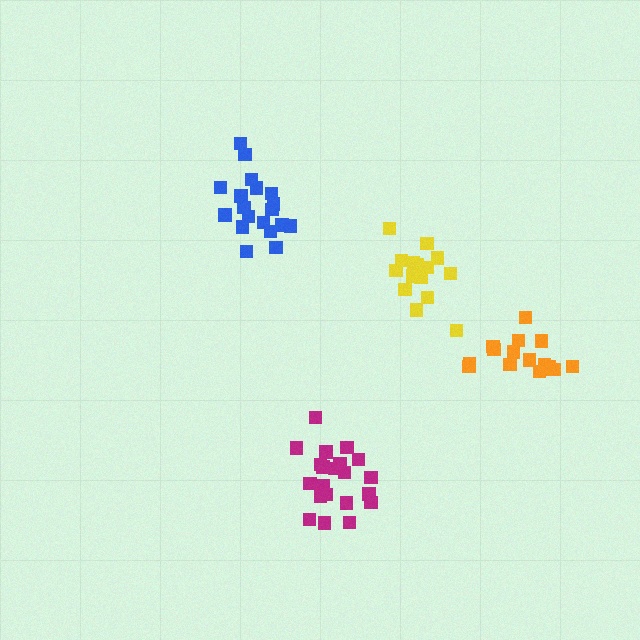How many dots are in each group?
Group 1: 19 dots, Group 2: 17 dots, Group 3: 21 dots, Group 4: 16 dots (73 total).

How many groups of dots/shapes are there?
There are 4 groups.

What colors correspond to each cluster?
The clusters are colored: blue, yellow, magenta, orange.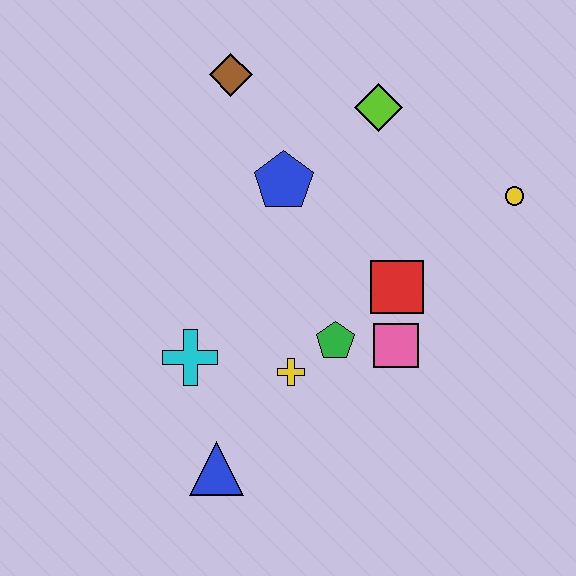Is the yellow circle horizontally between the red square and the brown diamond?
No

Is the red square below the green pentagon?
No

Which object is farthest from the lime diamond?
The blue triangle is farthest from the lime diamond.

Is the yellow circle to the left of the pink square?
No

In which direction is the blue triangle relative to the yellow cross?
The blue triangle is below the yellow cross.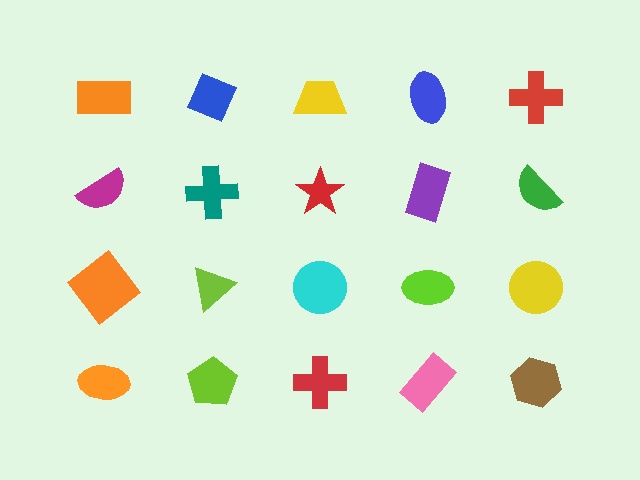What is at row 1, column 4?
A blue ellipse.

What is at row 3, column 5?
A yellow circle.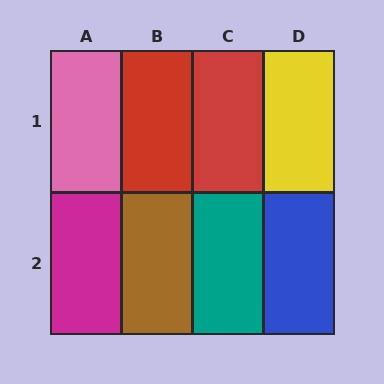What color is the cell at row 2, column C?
Teal.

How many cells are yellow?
1 cell is yellow.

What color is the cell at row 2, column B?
Brown.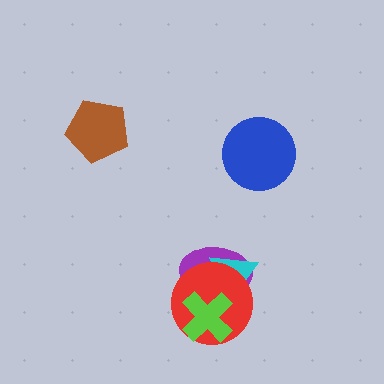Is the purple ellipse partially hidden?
Yes, it is partially covered by another shape.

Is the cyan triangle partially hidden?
Yes, it is partially covered by another shape.